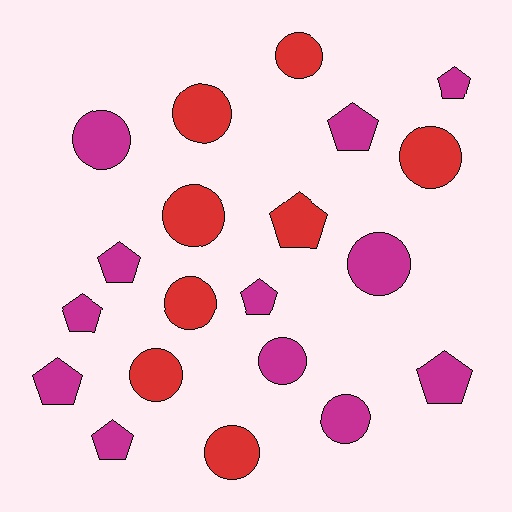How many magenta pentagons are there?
There are 8 magenta pentagons.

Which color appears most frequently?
Magenta, with 12 objects.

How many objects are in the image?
There are 20 objects.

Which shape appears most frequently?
Circle, with 11 objects.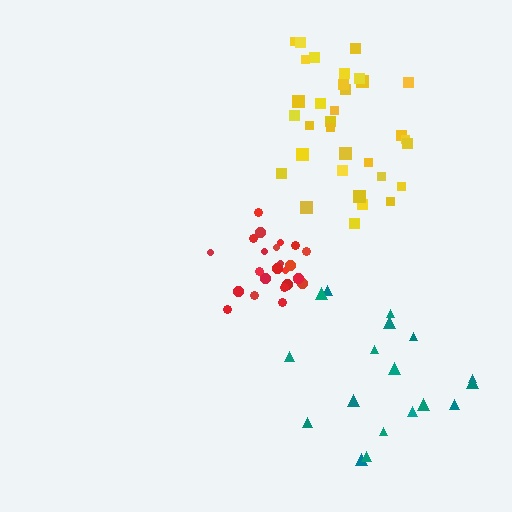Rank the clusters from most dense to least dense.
red, yellow, teal.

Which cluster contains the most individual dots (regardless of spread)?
Yellow (33).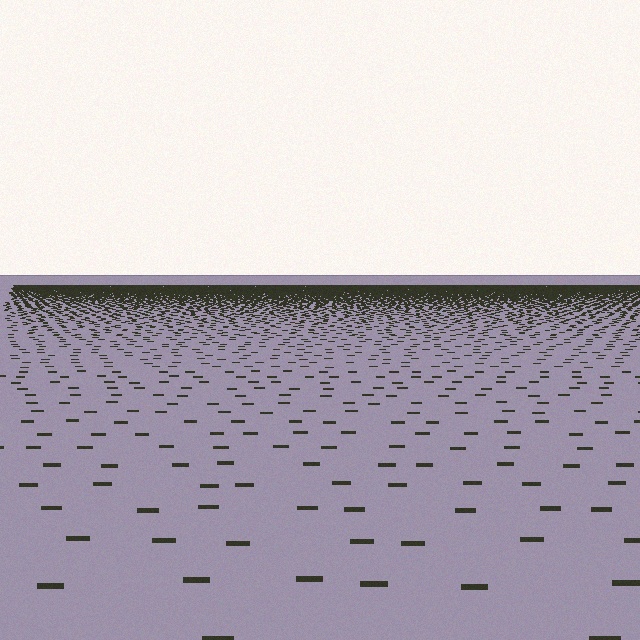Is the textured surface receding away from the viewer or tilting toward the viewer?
The surface is receding away from the viewer. Texture elements get smaller and denser toward the top.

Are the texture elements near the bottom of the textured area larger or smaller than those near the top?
Larger. Near the bottom, elements are closer to the viewer and appear at a bigger on-screen size.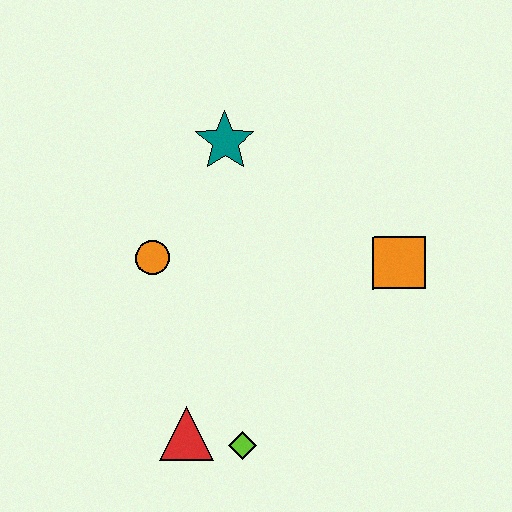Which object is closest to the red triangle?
The lime diamond is closest to the red triangle.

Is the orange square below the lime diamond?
No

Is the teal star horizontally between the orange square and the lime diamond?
No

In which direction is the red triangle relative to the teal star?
The red triangle is below the teal star.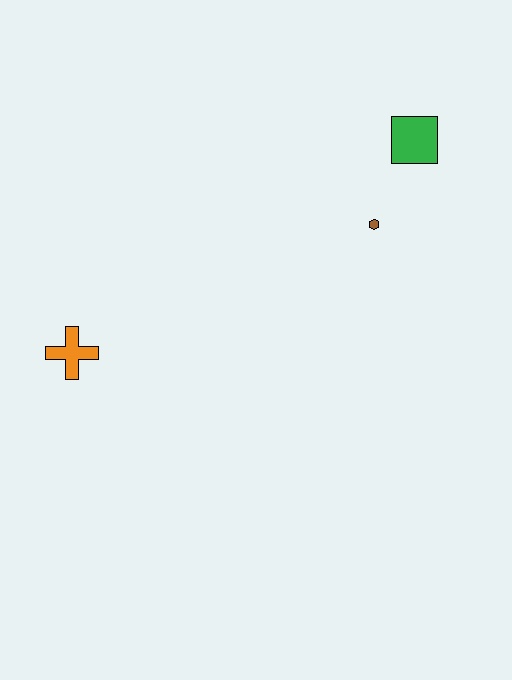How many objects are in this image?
There are 3 objects.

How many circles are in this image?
There are no circles.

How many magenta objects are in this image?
There are no magenta objects.